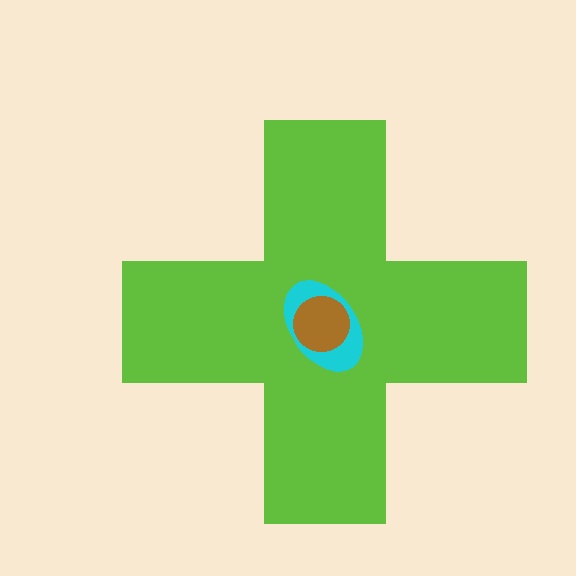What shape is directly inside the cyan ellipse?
The brown circle.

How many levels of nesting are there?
3.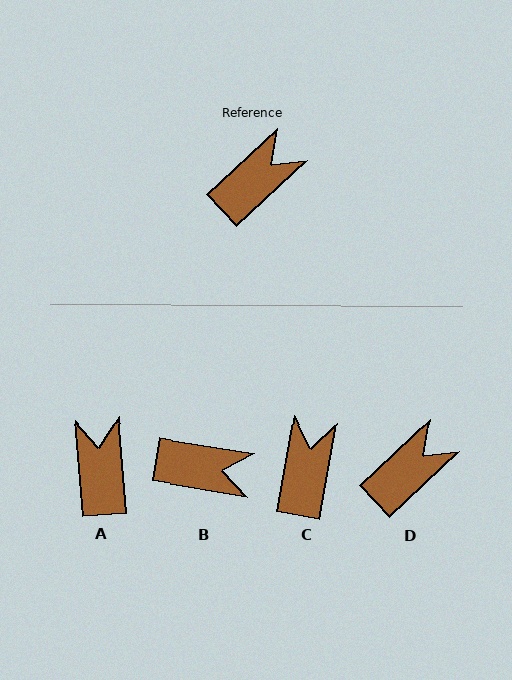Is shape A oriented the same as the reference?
No, it is off by about 52 degrees.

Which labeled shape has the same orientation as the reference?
D.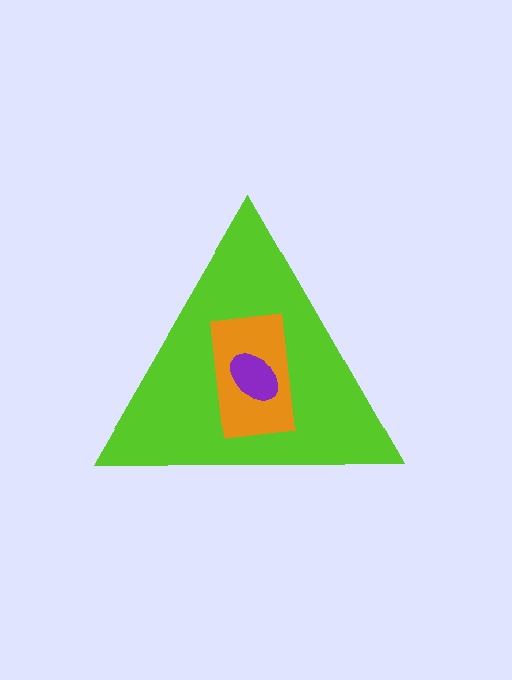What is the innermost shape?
The purple ellipse.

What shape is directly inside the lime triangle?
The orange rectangle.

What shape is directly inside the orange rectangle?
The purple ellipse.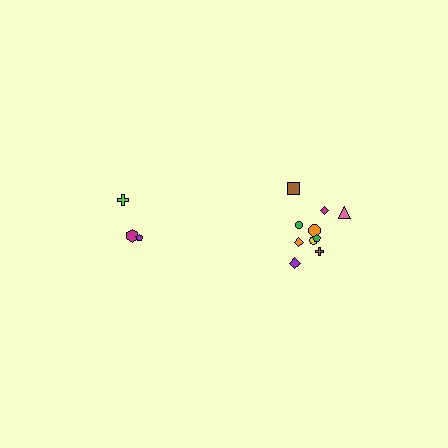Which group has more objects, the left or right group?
The right group.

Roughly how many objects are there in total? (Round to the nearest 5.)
Roughly 15 objects in total.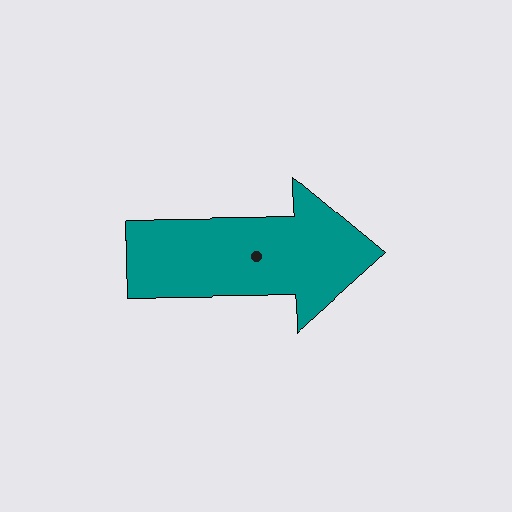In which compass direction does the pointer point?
East.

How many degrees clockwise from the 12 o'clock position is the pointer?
Approximately 89 degrees.